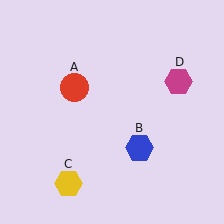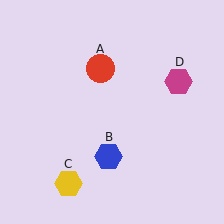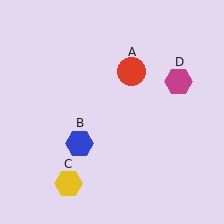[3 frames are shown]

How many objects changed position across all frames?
2 objects changed position: red circle (object A), blue hexagon (object B).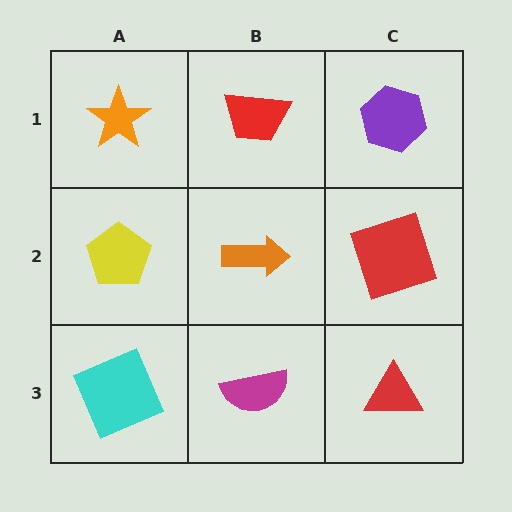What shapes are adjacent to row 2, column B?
A red trapezoid (row 1, column B), a magenta semicircle (row 3, column B), a yellow pentagon (row 2, column A), a red square (row 2, column C).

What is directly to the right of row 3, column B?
A red triangle.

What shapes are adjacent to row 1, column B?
An orange arrow (row 2, column B), an orange star (row 1, column A), a purple hexagon (row 1, column C).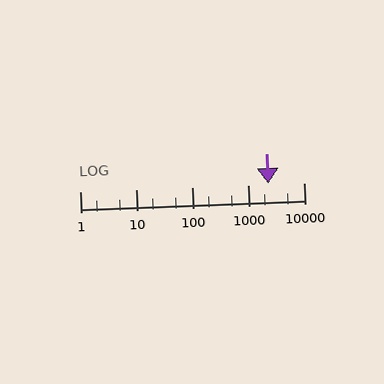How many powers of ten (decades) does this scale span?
The scale spans 4 decades, from 1 to 10000.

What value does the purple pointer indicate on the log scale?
The pointer indicates approximately 2300.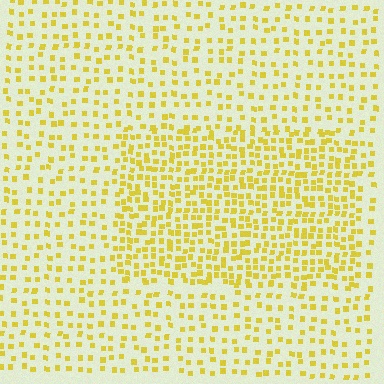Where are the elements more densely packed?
The elements are more densely packed inside the rectangle boundary.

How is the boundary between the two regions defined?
The boundary is defined by a change in element density (approximately 2.0x ratio). All elements are the same color, size, and shape.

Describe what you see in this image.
The image contains small yellow elements arranged at two different densities. A rectangle-shaped region is visible where the elements are more densely packed than the surrounding area.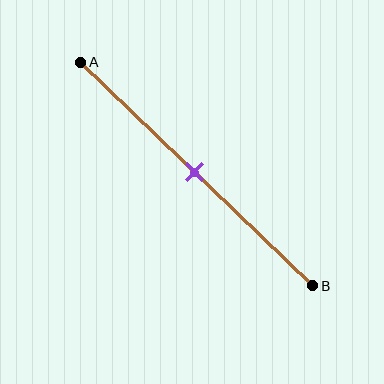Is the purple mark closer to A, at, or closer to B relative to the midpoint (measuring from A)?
The purple mark is approximately at the midpoint of segment AB.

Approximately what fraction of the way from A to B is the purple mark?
The purple mark is approximately 50% of the way from A to B.